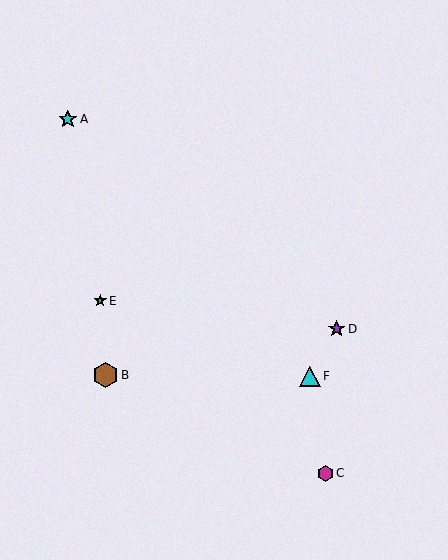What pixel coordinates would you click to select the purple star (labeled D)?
Click at (337, 329) to select the purple star D.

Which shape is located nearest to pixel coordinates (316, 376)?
The cyan triangle (labeled F) at (310, 376) is nearest to that location.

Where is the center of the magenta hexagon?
The center of the magenta hexagon is at (326, 473).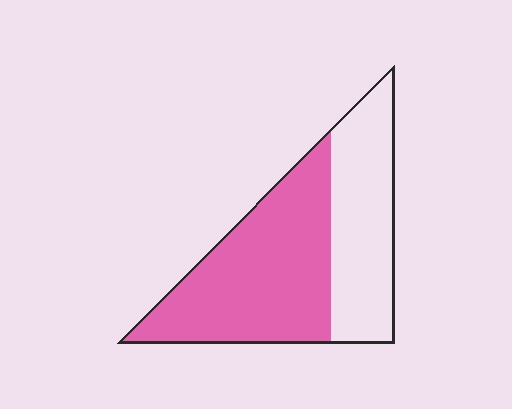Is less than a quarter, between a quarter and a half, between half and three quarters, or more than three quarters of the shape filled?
Between half and three quarters.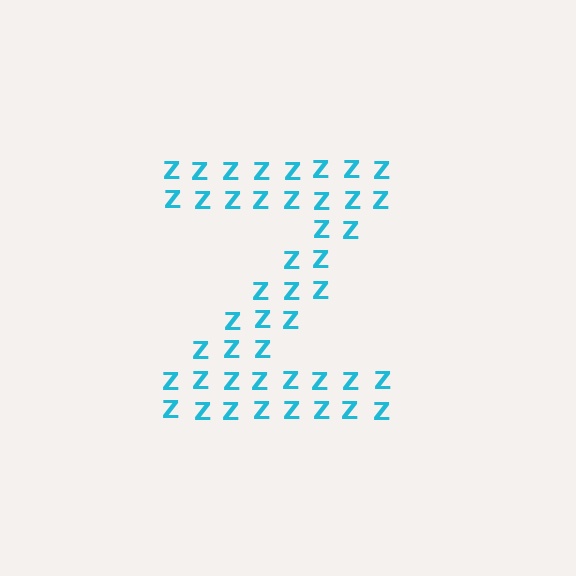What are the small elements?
The small elements are letter Z's.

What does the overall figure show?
The overall figure shows the letter Z.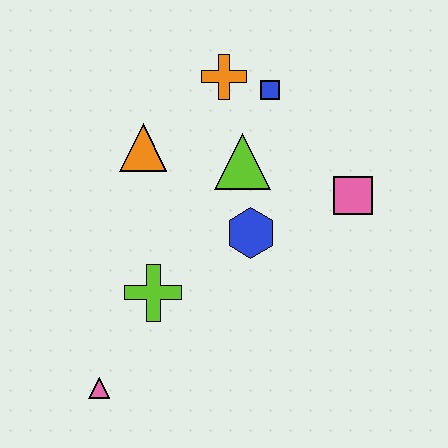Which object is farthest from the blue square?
The pink triangle is farthest from the blue square.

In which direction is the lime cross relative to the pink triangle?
The lime cross is above the pink triangle.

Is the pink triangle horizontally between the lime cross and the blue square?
No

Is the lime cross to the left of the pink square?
Yes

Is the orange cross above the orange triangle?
Yes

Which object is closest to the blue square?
The orange cross is closest to the blue square.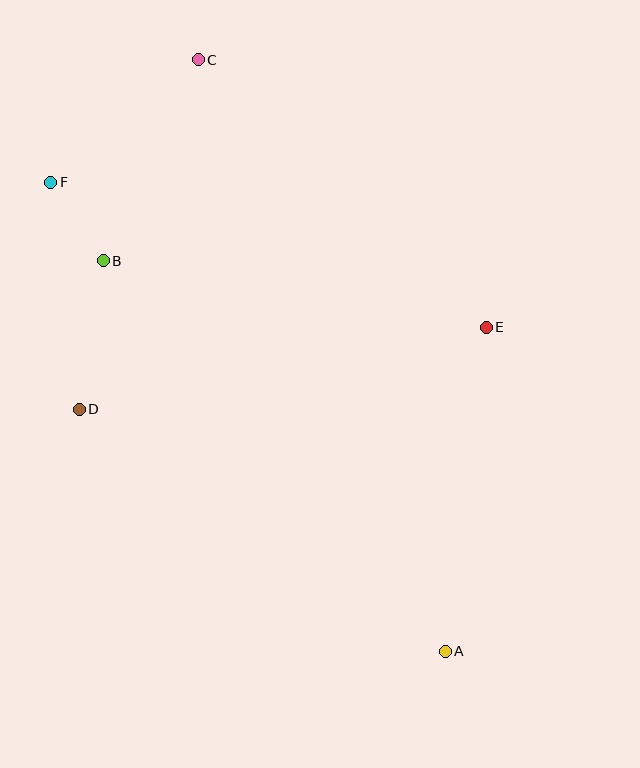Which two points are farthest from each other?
Points A and C are farthest from each other.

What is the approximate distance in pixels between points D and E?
The distance between D and E is approximately 416 pixels.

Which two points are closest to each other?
Points B and F are closest to each other.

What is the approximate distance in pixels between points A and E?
The distance between A and E is approximately 326 pixels.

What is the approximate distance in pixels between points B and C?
The distance between B and C is approximately 222 pixels.